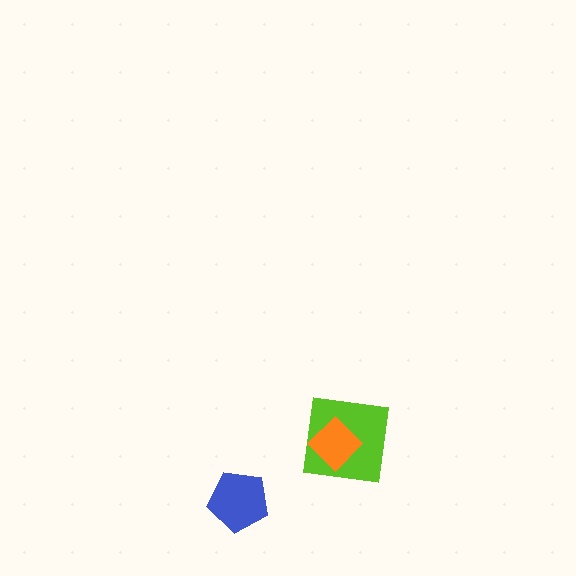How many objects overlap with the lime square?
1 object overlaps with the lime square.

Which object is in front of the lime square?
The orange diamond is in front of the lime square.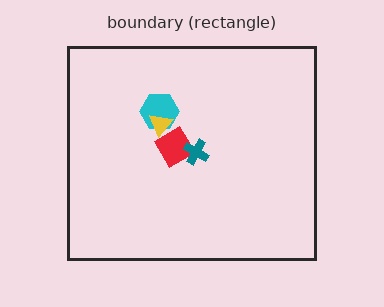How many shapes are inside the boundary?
4 inside, 0 outside.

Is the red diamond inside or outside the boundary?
Inside.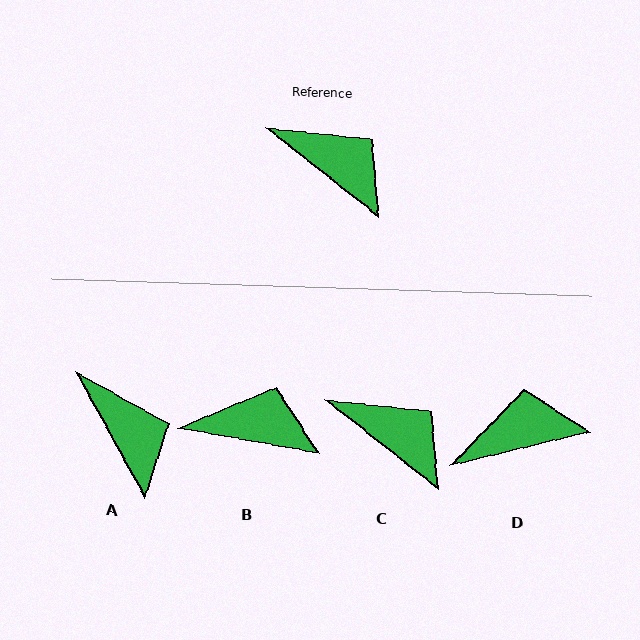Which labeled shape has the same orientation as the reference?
C.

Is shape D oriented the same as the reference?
No, it is off by about 52 degrees.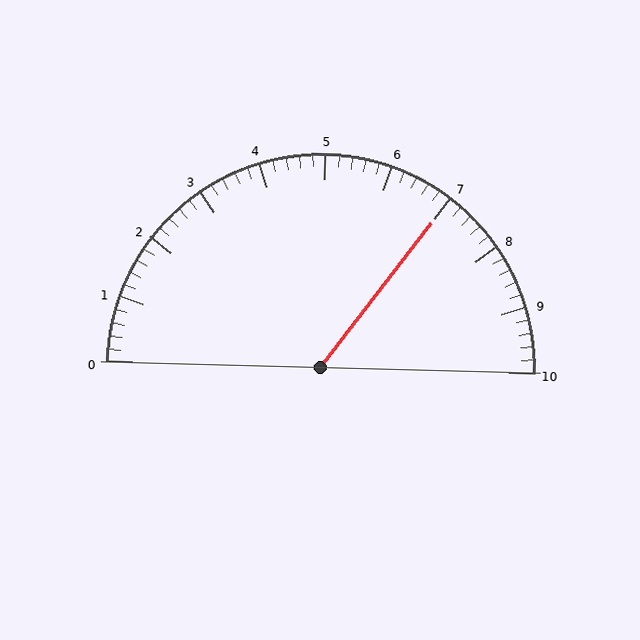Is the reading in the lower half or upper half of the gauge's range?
The reading is in the upper half of the range (0 to 10).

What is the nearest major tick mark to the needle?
The nearest major tick mark is 7.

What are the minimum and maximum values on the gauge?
The gauge ranges from 0 to 10.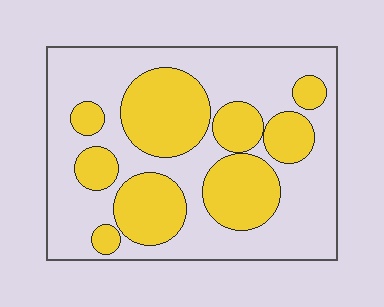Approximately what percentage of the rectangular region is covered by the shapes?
Approximately 40%.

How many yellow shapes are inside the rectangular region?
9.